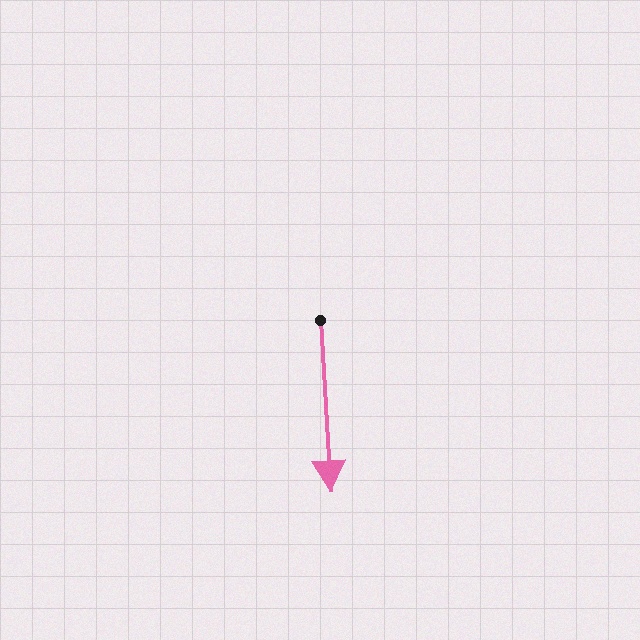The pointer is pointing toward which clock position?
Roughly 6 o'clock.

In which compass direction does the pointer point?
South.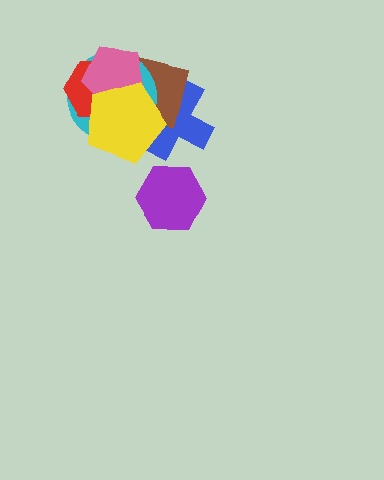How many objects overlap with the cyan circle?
5 objects overlap with the cyan circle.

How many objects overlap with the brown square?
4 objects overlap with the brown square.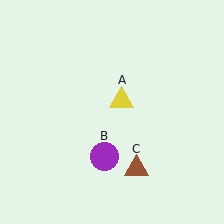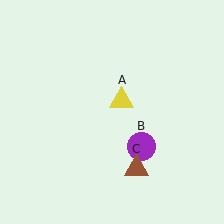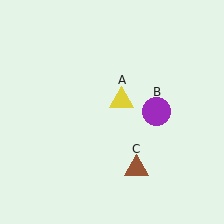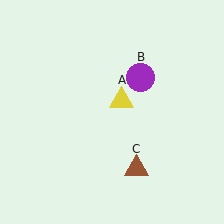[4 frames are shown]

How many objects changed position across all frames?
1 object changed position: purple circle (object B).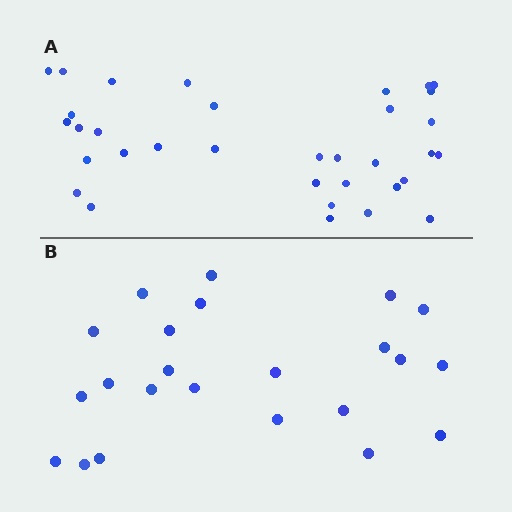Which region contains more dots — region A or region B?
Region A (the top region) has more dots.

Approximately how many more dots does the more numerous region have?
Region A has roughly 12 or so more dots than region B.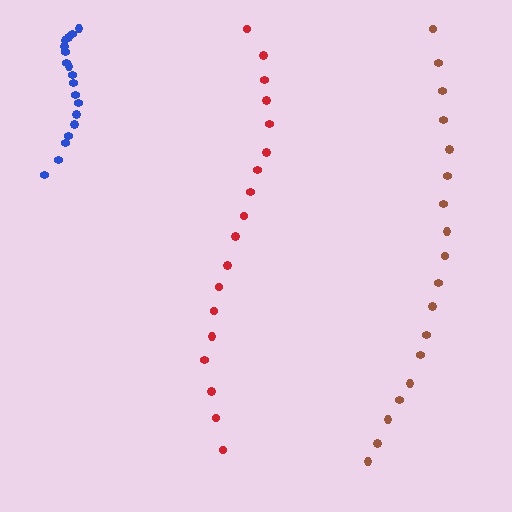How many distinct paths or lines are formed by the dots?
There are 3 distinct paths.